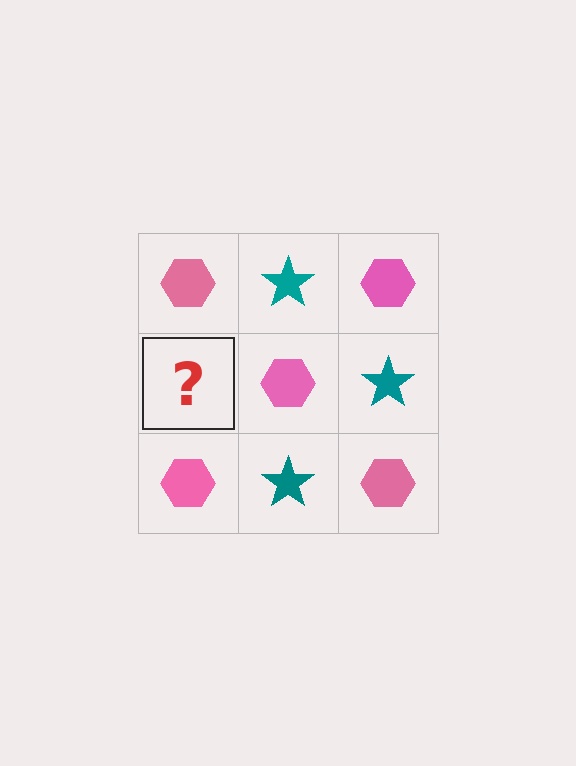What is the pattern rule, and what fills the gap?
The rule is that it alternates pink hexagon and teal star in a checkerboard pattern. The gap should be filled with a teal star.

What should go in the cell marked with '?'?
The missing cell should contain a teal star.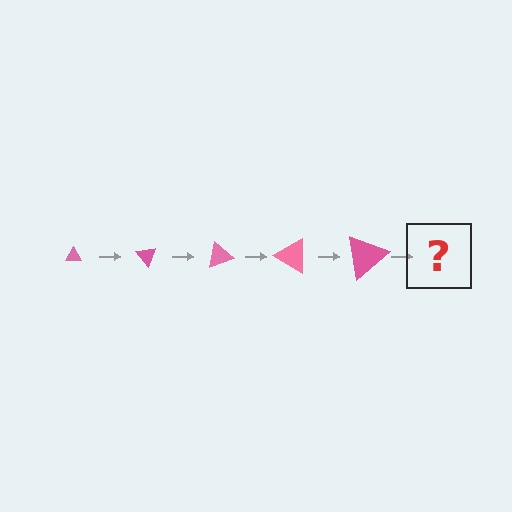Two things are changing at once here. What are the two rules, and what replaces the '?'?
The two rules are that the triangle grows larger each step and it rotates 50 degrees each step. The '?' should be a triangle, larger than the previous one and rotated 250 degrees from the start.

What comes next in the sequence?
The next element should be a triangle, larger than the previous one and rotated 250 degrees from the start.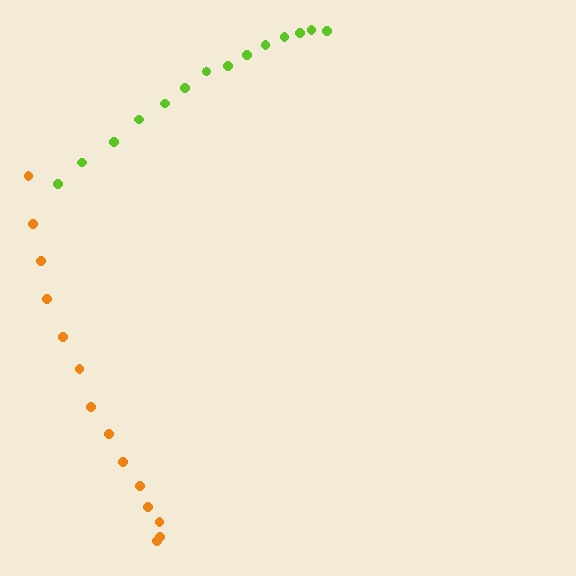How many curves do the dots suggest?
There are 2 distinct paths.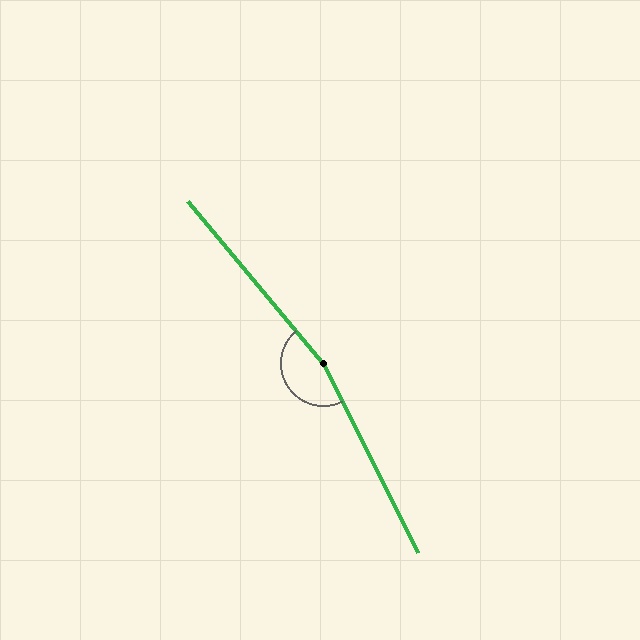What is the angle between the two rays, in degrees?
Approximately 167 degrees.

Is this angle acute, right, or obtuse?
It is obtuse.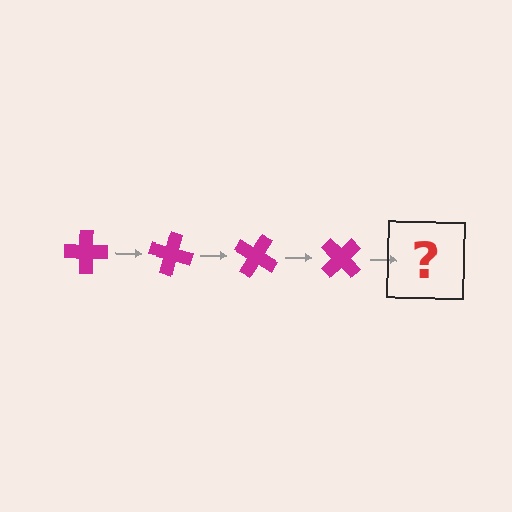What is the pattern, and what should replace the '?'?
The pattern is that the cross rotates 15 degrees each step. The '?' should be a magenta cross rotated 60 degrees.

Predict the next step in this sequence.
The next step is a magenta cross rotated 60 degrees.